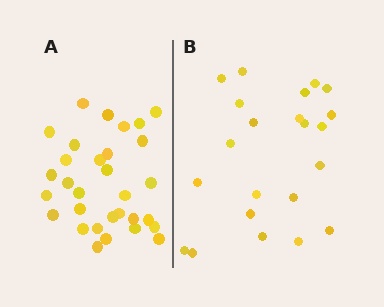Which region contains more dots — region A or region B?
Region A (the left region) has more dots.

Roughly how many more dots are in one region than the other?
Region A has roughly 8 or so more dots than region B.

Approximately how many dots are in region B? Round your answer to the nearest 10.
About 20 dots. (The exact count is 22, which rounds to 20.)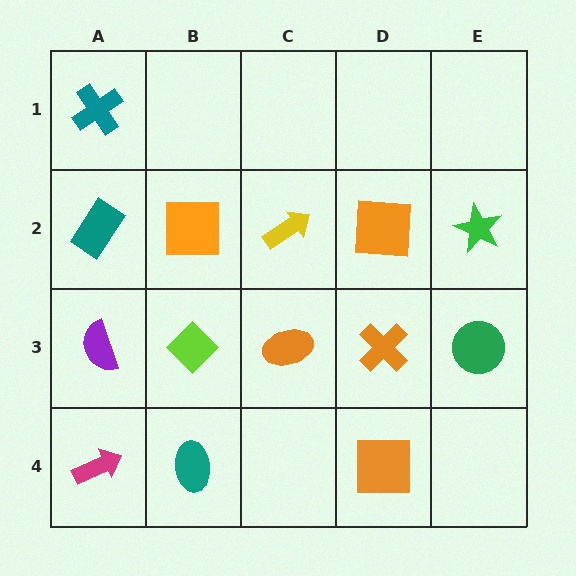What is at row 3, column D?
An orange cross.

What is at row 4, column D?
An orange square.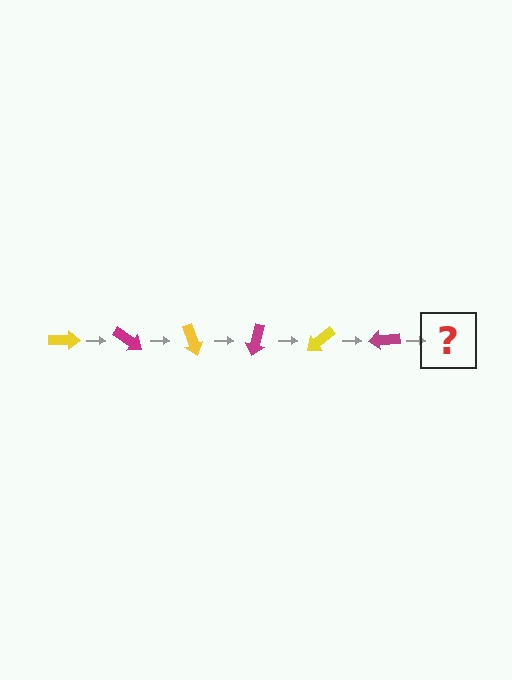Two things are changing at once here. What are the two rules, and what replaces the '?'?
The two rules are that it rotates 35 degrees each step and the color cycles through yellow and magenta. The '?' should be a yellow arrow, rotated 210 degrees from the start.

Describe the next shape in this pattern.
It should be a yellow arrow, rotated 210 degrees from the start.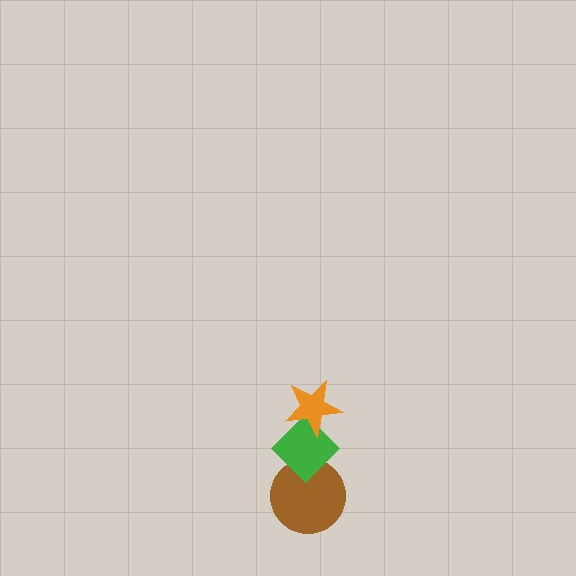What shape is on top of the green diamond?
The orange star is on top of the green diamond.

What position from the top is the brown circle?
The brown circle is 3rd from the top.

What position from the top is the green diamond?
The green diamond is 2nd from the top.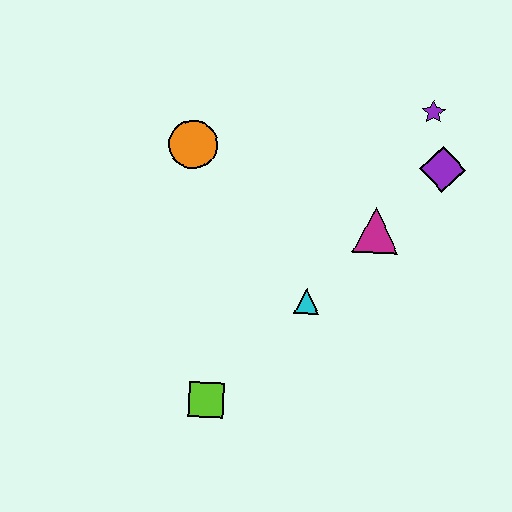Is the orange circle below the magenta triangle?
No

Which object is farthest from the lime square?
The purple star is farthest from the lime square.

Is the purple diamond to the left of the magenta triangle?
No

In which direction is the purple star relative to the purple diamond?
The purple star is above the purple diamond.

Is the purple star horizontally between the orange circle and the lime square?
No